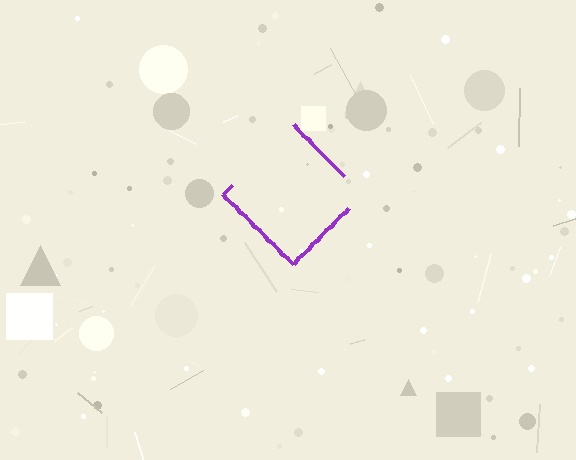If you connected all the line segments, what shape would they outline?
They would outline a diamond.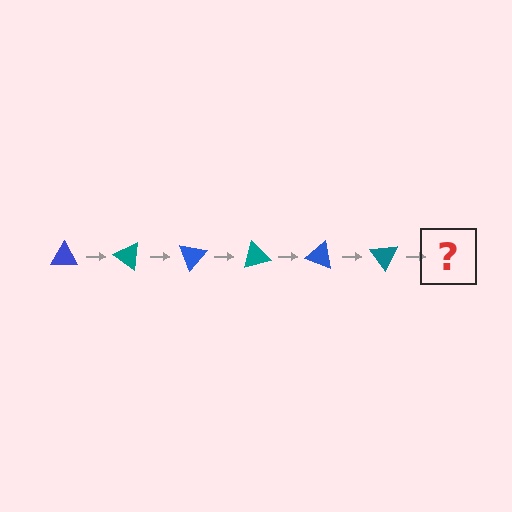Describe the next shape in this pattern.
It should be a blue triangle, rotated 210 degrees from the start.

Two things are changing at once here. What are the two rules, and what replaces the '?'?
The two rules are that it rotates 35 degrees each step and the color cycles through blue and teal. The '?' should be a blue triangle, rotated 210 degrees from the start.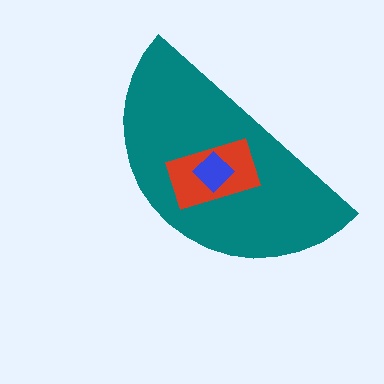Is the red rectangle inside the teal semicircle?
Yes.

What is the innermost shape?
The blue diamond.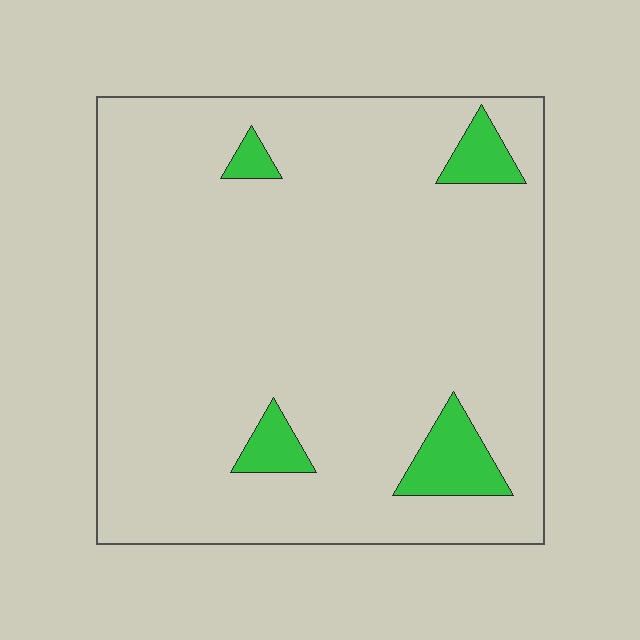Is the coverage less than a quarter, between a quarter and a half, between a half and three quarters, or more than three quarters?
Less than a quarter.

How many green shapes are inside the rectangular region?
4.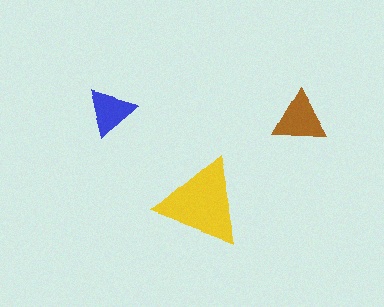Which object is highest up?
The brown triangle is topmost.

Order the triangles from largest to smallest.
the yellow one, the brown one, the blue one.